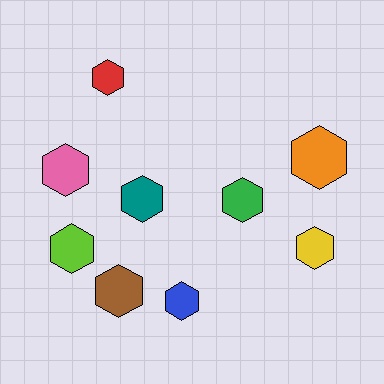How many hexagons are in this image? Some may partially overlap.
There are 9 hexagons.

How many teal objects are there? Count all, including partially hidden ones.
There is 1 teal object.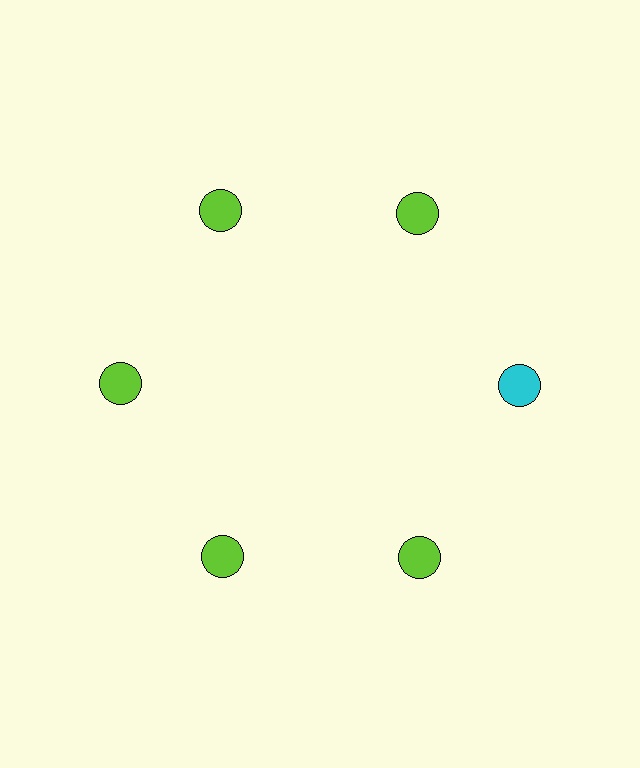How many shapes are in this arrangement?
There are 6 shapes arranged in a ring pattern.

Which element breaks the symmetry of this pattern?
The cyan circle at roughly the 3 o'clock position breaks the symmetry. All other shapes are lime circles.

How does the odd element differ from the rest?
It has a different color: cyan instead of lime.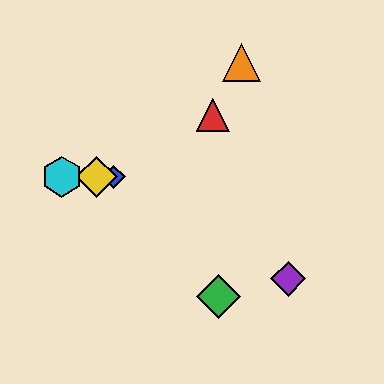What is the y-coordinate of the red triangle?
The red triangle is at y≈115.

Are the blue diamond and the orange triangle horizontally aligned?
No, the blue diamond is at y≈177 and the orange triangle is at y≈62.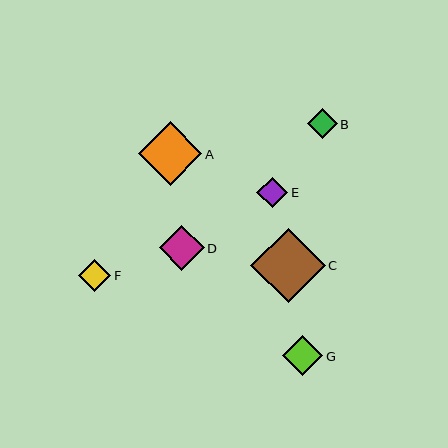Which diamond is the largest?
Diamond C is the largest with a size of approximately 74 pixels.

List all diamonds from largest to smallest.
From largest to smallest: C, A, D, G, F, E, B.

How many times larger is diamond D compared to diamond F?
Diamond D is approximately 1.4 times the size of diamond F.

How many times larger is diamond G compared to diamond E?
Diamond G is approximately 1.3 times the size of diamond E.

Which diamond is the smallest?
Diamond B is the smallest with a size of approximately 30 pixels.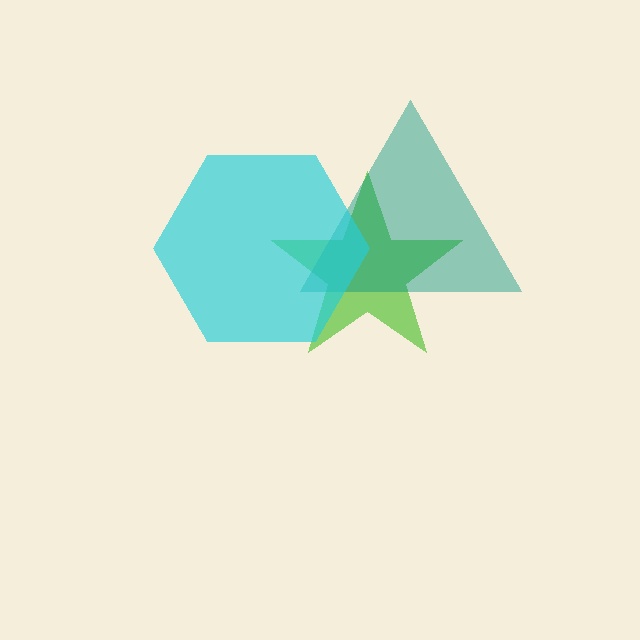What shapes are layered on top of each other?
The layered shapes are: a lime star, a teal triangle, a cyan hexagon.